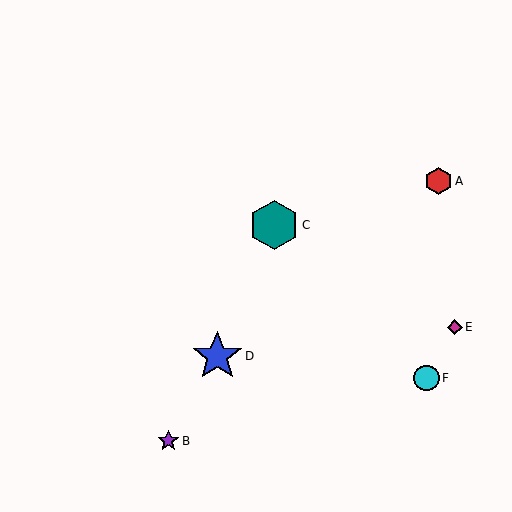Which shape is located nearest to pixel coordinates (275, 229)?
The teal hexagon (labeled C) at (274, 225) is nearest to that location.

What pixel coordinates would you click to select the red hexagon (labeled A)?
Click at (438, 181) to select the red hexagon A.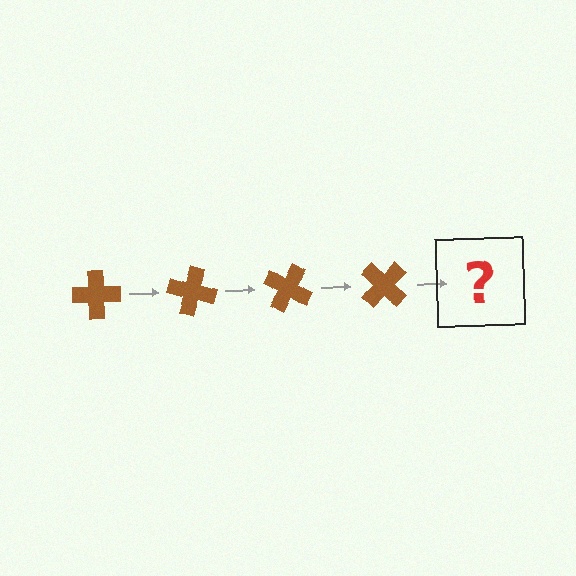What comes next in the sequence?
The next element should be a brown cross rotated 60 degrees.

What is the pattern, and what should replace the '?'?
The pattern is that the cross rotates 15 degrees each step. The '?' should be a brown cross rotated 60 degrees.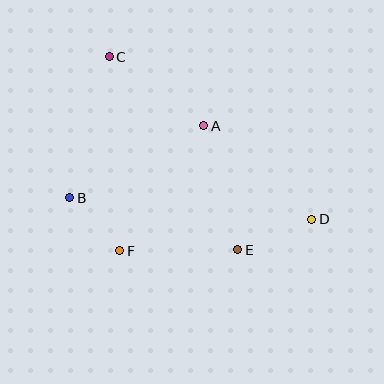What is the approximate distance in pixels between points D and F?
The distance between D and F is approximately 195 pixels.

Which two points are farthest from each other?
Points C and D are farthest from each other.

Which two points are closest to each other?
Points B and F are closest to each other.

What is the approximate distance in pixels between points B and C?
The distance between B and C is approximately 146 pixels.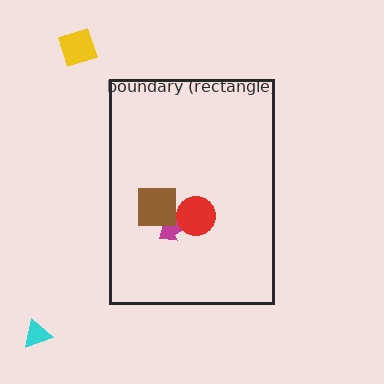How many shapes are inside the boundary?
3 inside, 2 outside.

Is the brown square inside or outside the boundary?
Inside.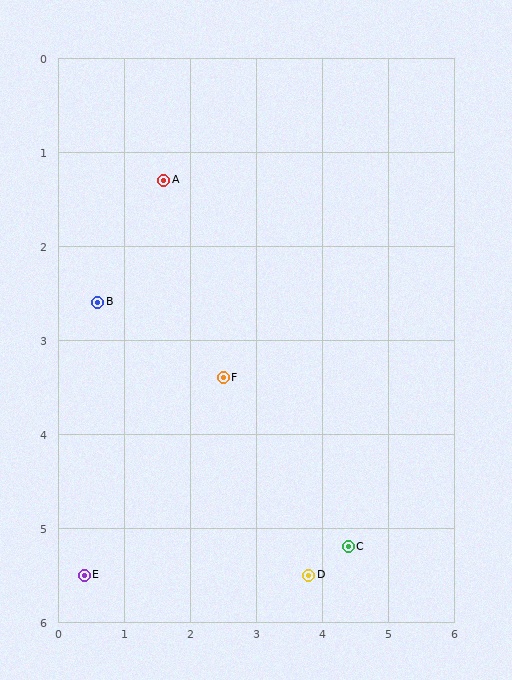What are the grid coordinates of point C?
Point C is at approximately (4.4, 5.2).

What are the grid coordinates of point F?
Point F is at approximately (2.5, 3.4).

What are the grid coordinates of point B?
Point B is at approximately (0.6, 2.6).